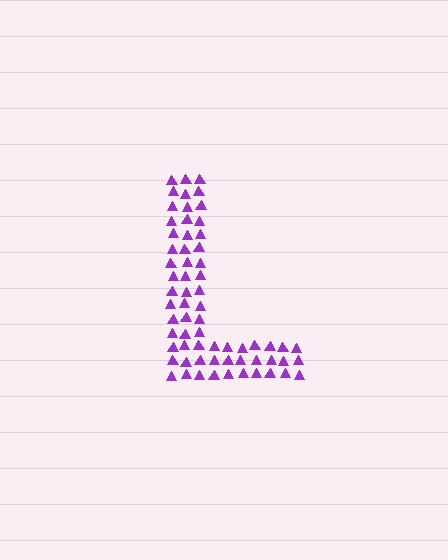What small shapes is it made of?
It is made of small triangles.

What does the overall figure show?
The overall figure shows the letter L.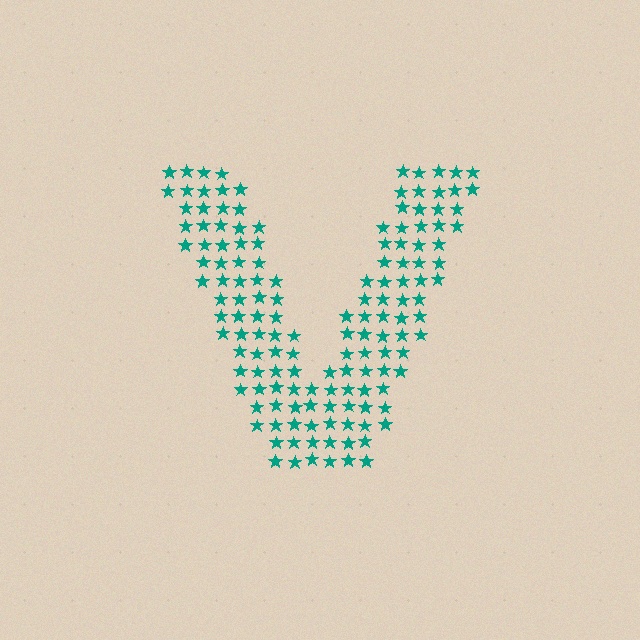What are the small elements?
The small elements are stars.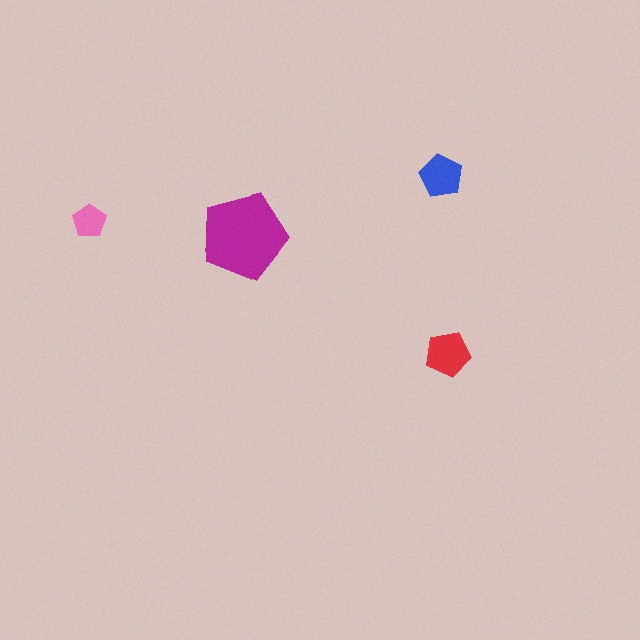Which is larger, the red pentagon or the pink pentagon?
The red one.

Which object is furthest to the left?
The pink pentagon is leftmost.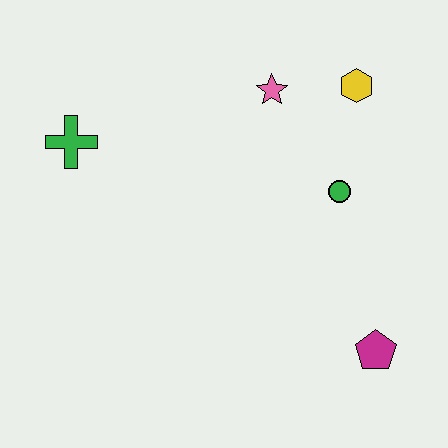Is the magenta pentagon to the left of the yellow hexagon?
No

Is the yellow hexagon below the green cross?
No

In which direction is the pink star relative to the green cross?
The pink star is to the right of the green cross.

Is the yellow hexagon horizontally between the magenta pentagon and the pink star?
Yes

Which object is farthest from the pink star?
The magenta pentagon is farthest from the pink star.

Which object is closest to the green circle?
The yellow hexagon is closest to the green circle.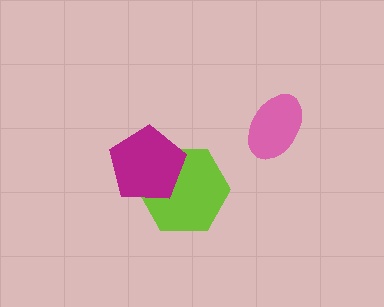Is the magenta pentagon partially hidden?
No, no other shape covers it.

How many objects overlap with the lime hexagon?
1 object overlaps with the lime hexagon.